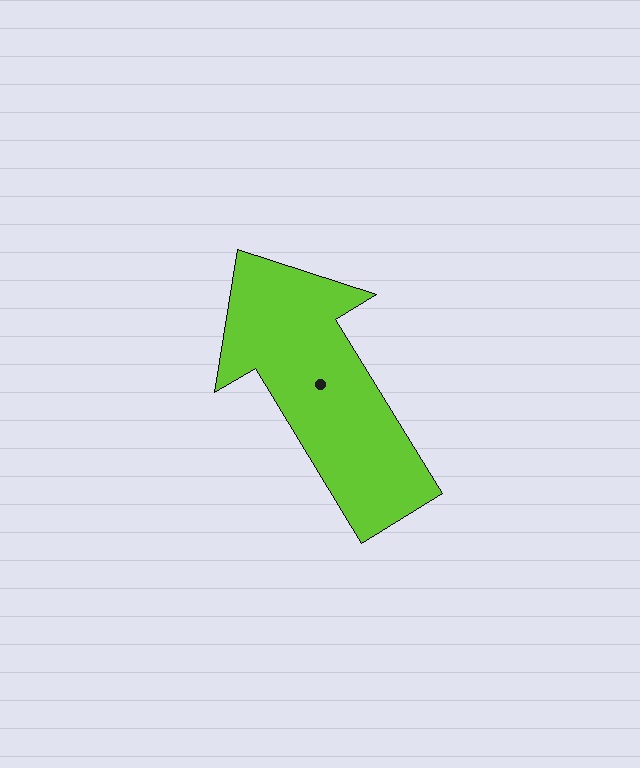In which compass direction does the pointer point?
Northwest.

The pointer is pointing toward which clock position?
Roughly 11 o'clock.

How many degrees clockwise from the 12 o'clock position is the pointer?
Approximately 329 degrees.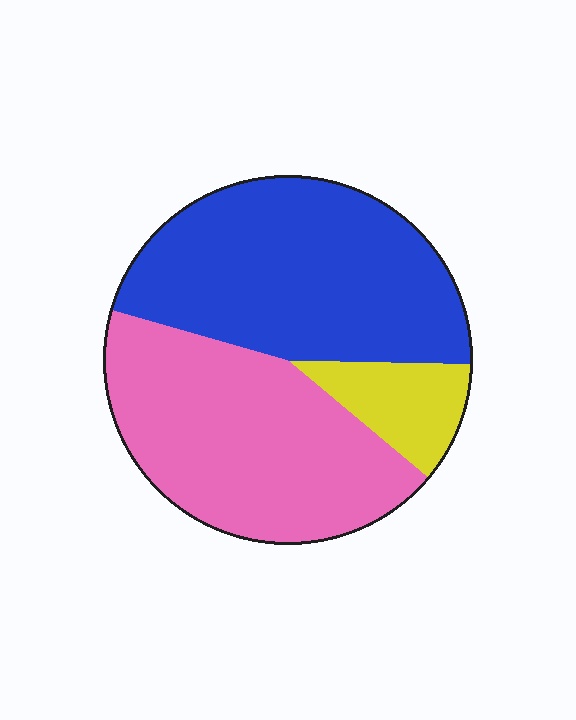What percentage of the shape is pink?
Pink takes up about two fifths (2/5) of the shape.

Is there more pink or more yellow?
Pink.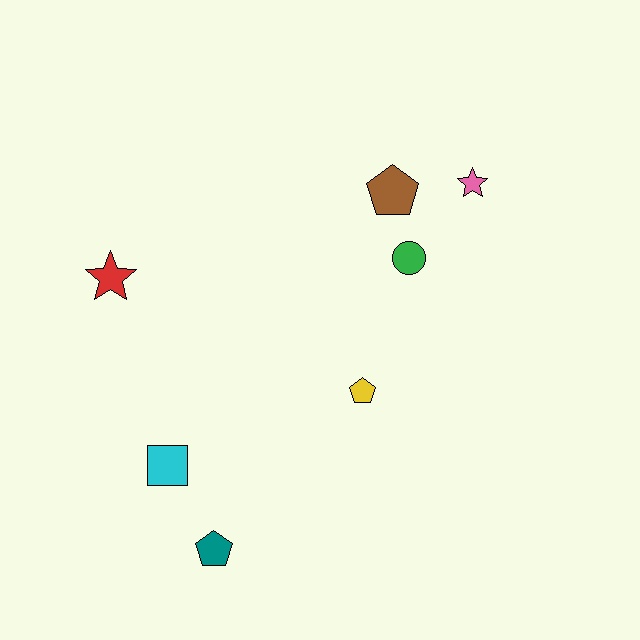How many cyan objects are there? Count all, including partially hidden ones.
There is 1 cyan object.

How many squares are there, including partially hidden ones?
There is 1 square.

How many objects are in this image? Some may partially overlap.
There are 7 objects.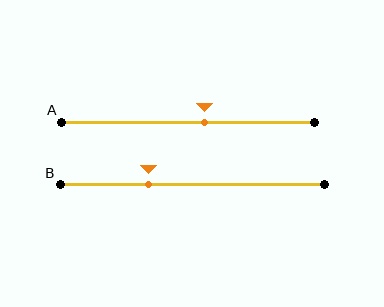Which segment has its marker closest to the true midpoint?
Segment A has its marker closest to the true midpoint.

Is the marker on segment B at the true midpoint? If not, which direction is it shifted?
No, the marker on segment B is shifted to the left by about 16% of the segment length.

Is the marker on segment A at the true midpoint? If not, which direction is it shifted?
No, the marker on segment A is shifted to the right by about 7% of the segment length.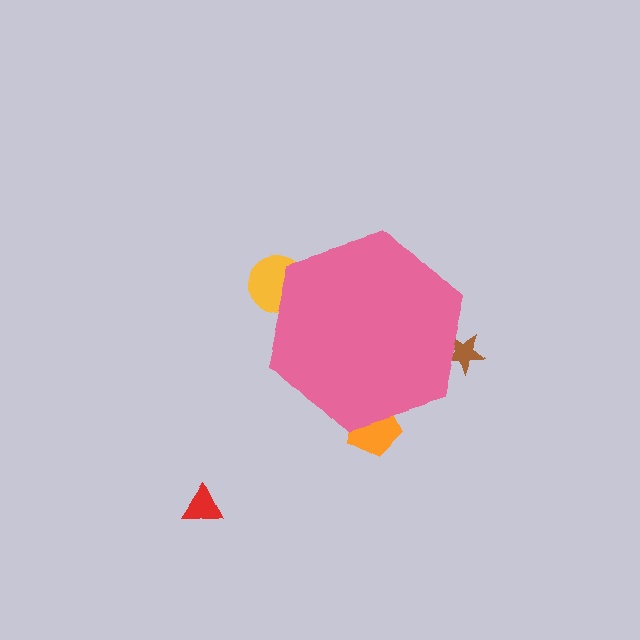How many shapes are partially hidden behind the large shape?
3 shapes are partially hidden.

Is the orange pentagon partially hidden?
Yes, the orange pentagon is partially hidden behind the pink hexagon.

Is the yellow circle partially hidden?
Yes, the yellow circle is partially hidden behind the pink hexagon.